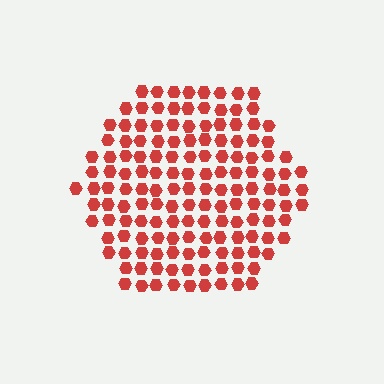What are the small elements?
The small elements are hexagons.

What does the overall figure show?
The overall figure shows a hexagon.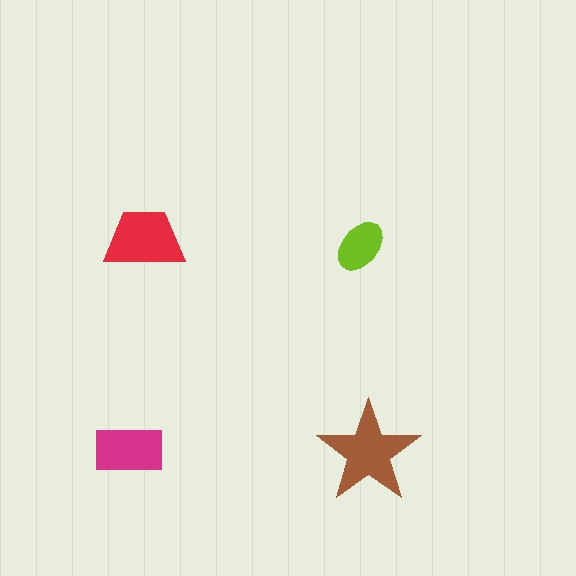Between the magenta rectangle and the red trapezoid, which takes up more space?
The red trapezoid.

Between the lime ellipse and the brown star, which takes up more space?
The brown star.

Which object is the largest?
The brown star.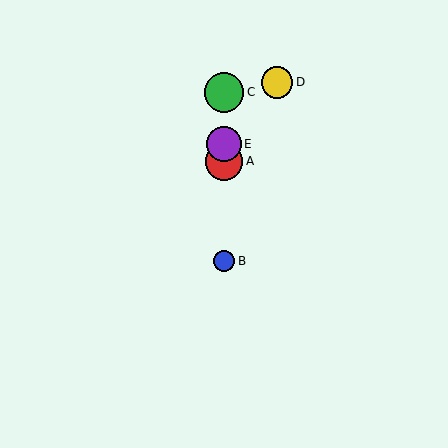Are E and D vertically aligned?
No, E is at x≈224 and D is at x≈277.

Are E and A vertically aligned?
Yes, both are at x≈224.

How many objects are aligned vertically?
4 objects (A, B, C, E) are aligned vertically.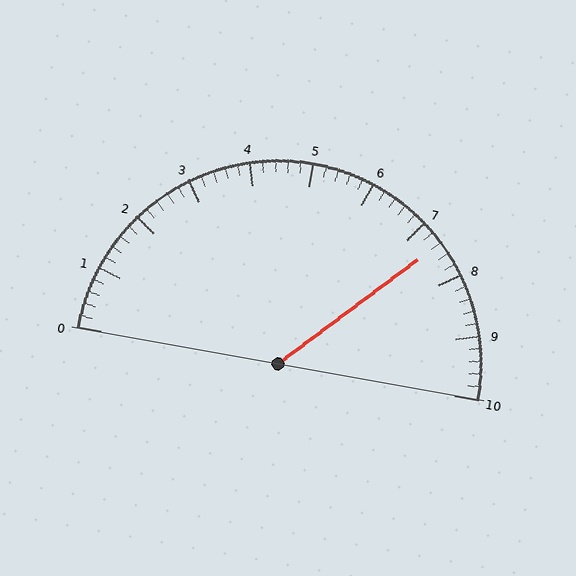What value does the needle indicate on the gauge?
The needle indicates approximately 7.4.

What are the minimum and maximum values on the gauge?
The gauge ranges from 0 to 10.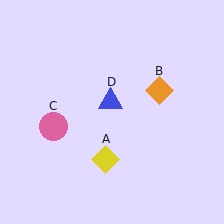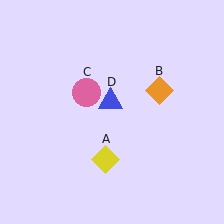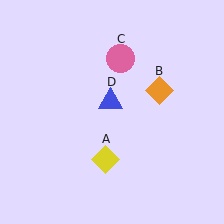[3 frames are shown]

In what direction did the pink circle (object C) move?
The pink circle (object C) moved up and to the right.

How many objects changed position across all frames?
1 object changed position: pink circle (object C).